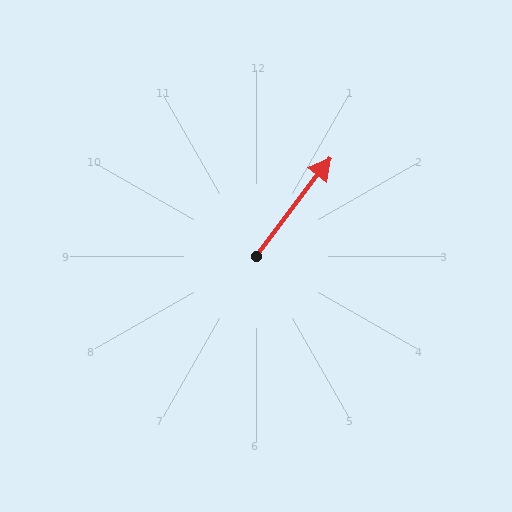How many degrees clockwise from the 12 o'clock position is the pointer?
Approximately 37 degrees.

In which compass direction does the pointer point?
Northeast.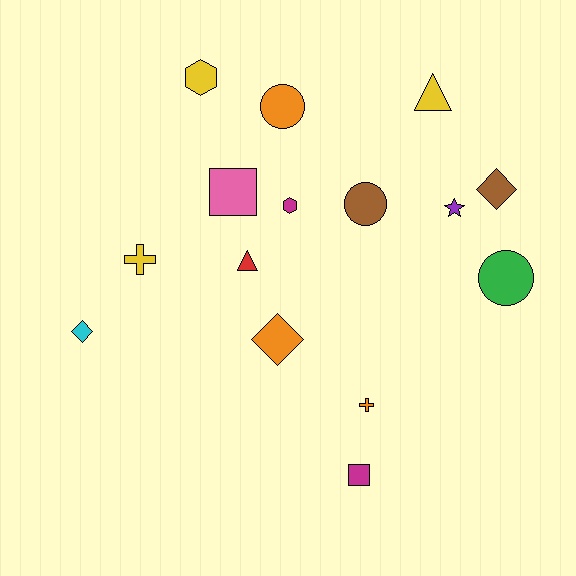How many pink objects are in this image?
There is 1 pink object.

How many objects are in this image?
There are 15 objects.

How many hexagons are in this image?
There are 2 hexagons.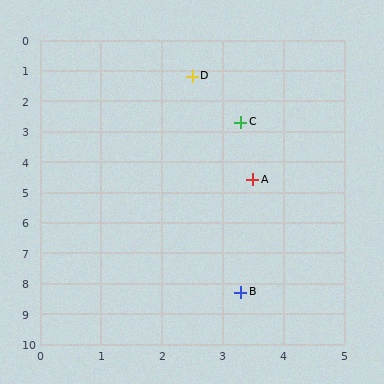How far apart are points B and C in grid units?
Points B and C are about 5.6 grid units apart.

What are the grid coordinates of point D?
Point D is at approximately (2.5, 1.2).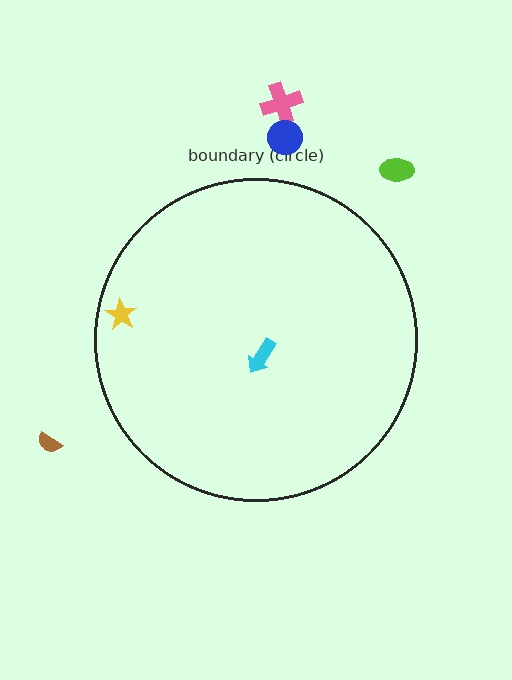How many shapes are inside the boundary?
2 inside, 4 outside.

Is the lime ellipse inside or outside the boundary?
Outside.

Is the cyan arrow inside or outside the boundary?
Inside.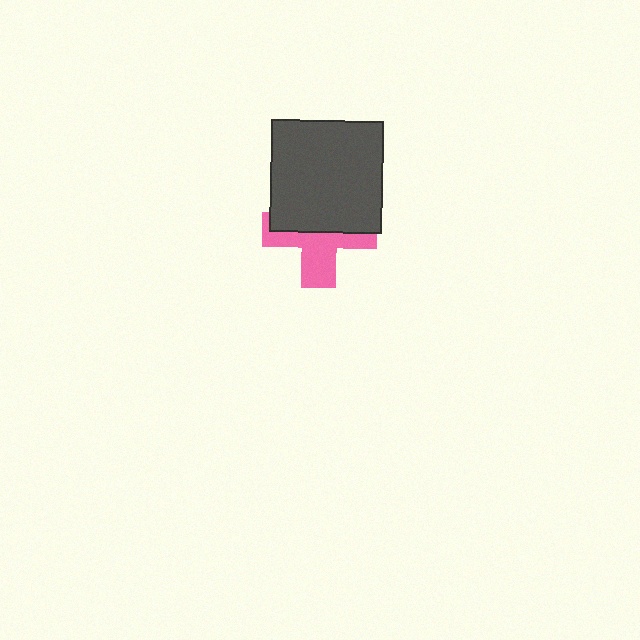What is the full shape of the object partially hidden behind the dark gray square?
The partially hidden object is a pink cross.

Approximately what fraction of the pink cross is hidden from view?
Roughly 53% of the pink cross is hidden behind the dark gray square.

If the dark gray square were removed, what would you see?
You would see the complete pink cross.